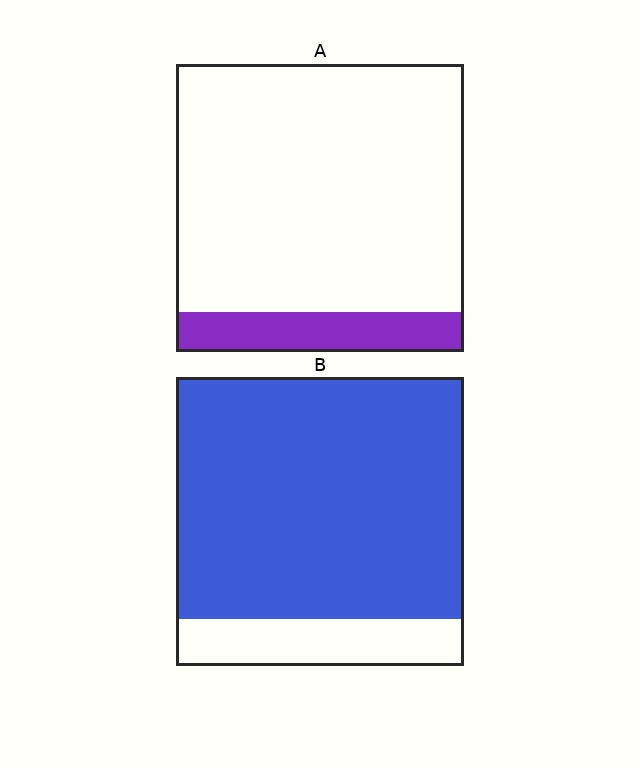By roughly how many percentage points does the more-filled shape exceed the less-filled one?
By roughly 70 percentage points (B over A).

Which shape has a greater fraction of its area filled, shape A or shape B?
Shape B.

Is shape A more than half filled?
No.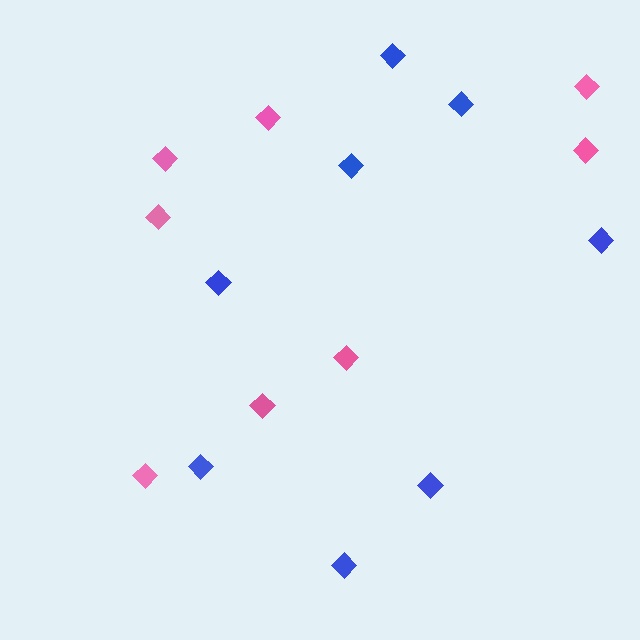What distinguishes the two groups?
There are 2 groups: one group of blue diamonds (8) and one group of pink diamonds (8).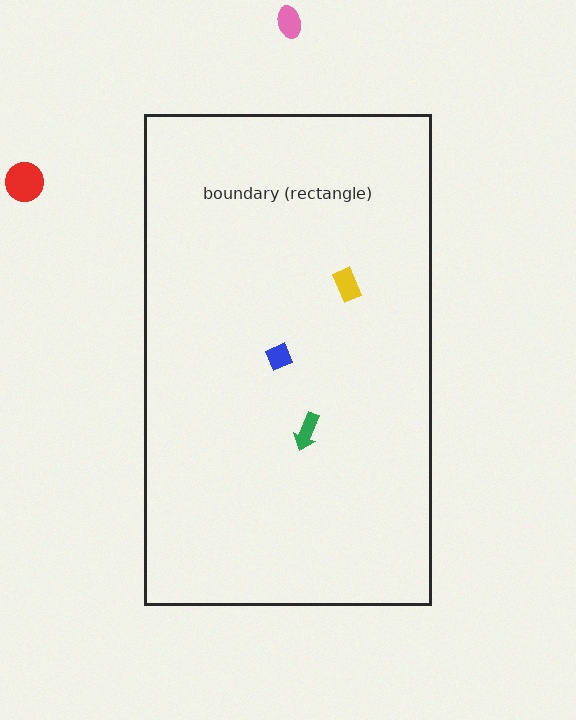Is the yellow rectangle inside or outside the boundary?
Inside.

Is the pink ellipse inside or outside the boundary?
Outside.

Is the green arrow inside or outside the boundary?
Inside.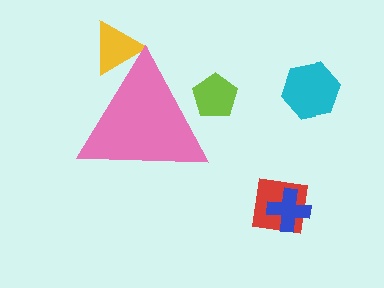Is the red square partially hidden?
No, the red square is fully visible.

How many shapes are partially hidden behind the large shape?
2 shapes are partially hidden.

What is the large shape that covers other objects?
A pink triangle.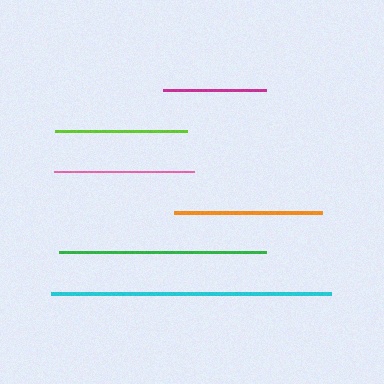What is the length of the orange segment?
The orange segment is approximately 148 pixels long.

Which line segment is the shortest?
The magenta line is the shortest at approximately 103 pixels.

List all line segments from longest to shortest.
From longest to shortest: cyan, green, orange, pink, lime, magenta.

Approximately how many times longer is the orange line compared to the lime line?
The orange line is approximately 1.1 times the length of the lime line.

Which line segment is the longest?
The cyan line is the longest at approximately 281 pixels.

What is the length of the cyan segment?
The cyan segment is approximately 281 pixels long.